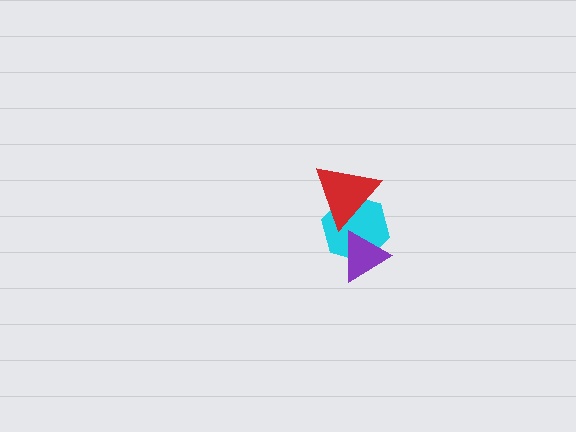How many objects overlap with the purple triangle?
1 object overlaps with the purple triangle.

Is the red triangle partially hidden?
No, no other shape covers it.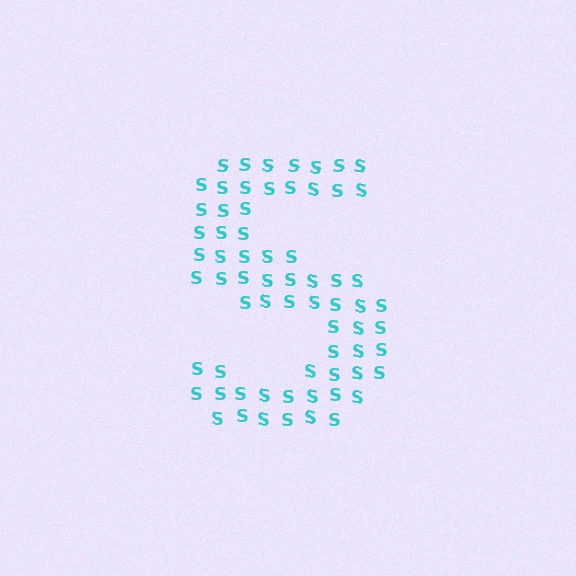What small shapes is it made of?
It is made of small letter S's.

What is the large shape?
The large shape is the letter S.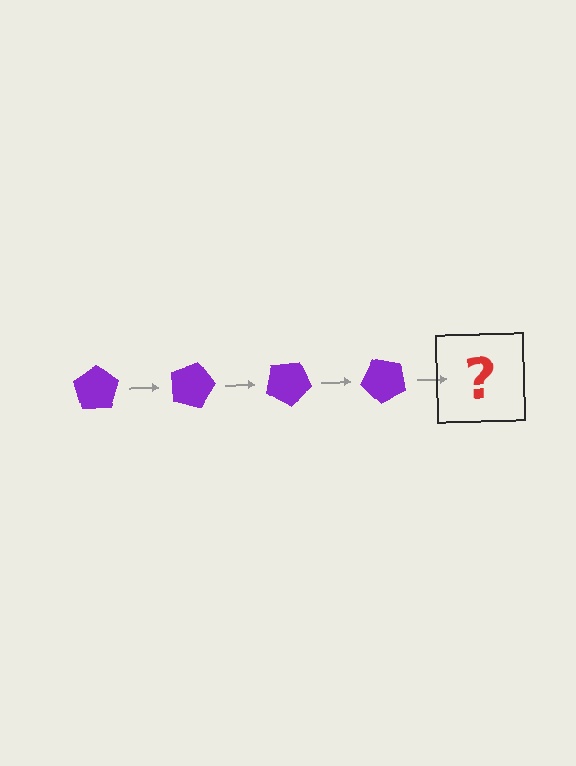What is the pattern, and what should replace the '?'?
The pattern is that the pentagon rotates 15 degrees each step. The '?' should be a purple pentagon rotated 60 degrees.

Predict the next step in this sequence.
The next step is a purple pentagon rotated 60 degrees.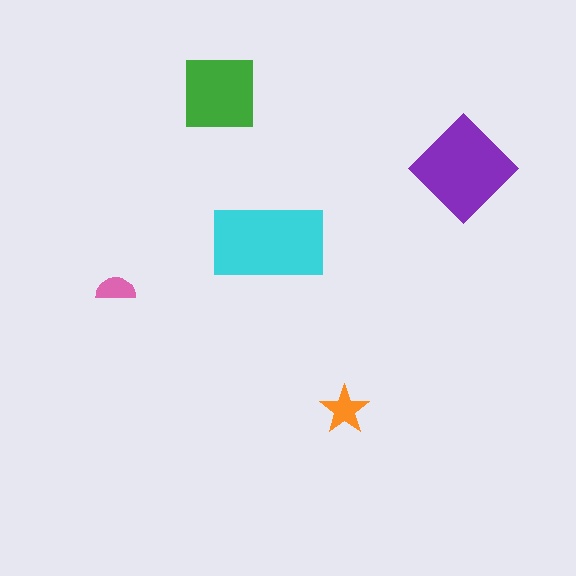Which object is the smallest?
The pink semicircle.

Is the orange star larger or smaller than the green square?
Smaller.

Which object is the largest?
The cyan rectangle.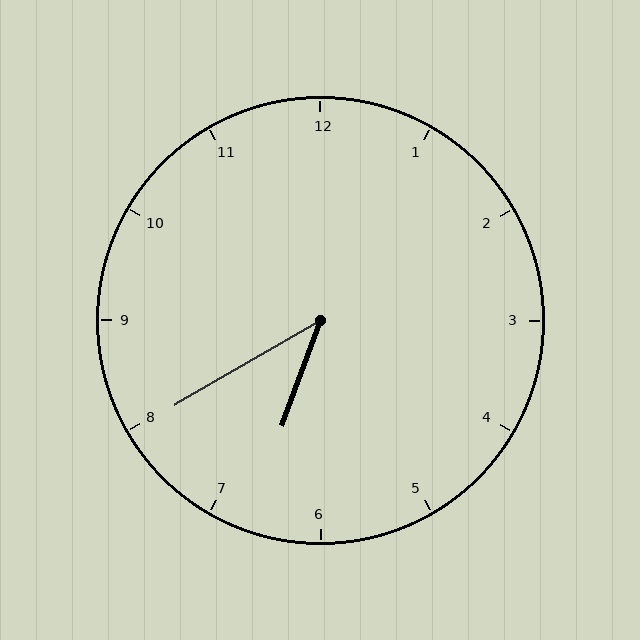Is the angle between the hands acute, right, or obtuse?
It is acute.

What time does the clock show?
6:40.